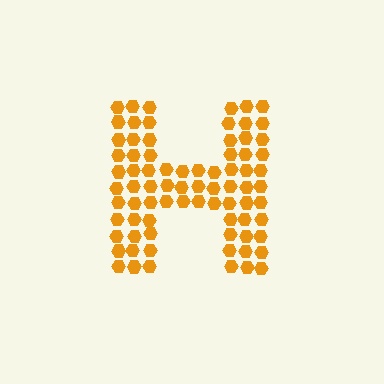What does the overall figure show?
The overall figure shows the letter H.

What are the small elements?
The small elements are hexagons.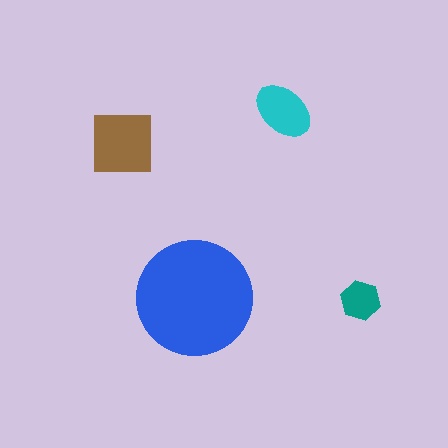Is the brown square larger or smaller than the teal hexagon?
Larger.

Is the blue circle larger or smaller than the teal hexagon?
Larger.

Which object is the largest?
The blue circle.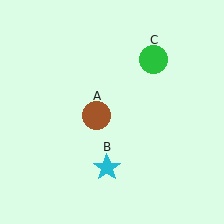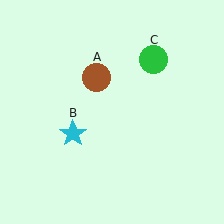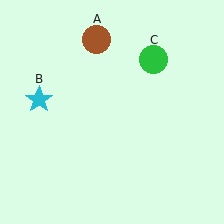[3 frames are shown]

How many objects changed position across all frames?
2 objects changed position: brown circle (object A), cyan star (object B).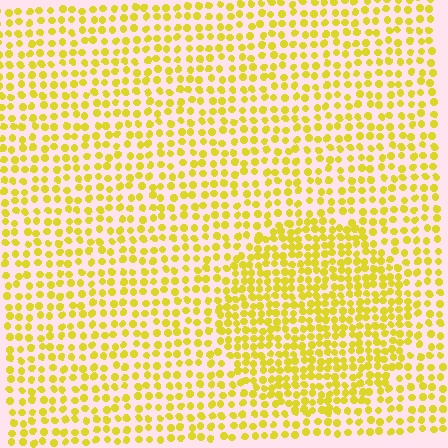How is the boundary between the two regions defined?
The boundary is defined by a change in element density (approximately 1.7x ratio). All elements are the same color, size, and shape.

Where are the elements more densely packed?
The elements are more densely packed inside the circle boundary.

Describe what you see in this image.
The image contains small yellow elements arranged at two different densities. A circle-shaped region is visible where the elements are more densely packed than the surrounding area.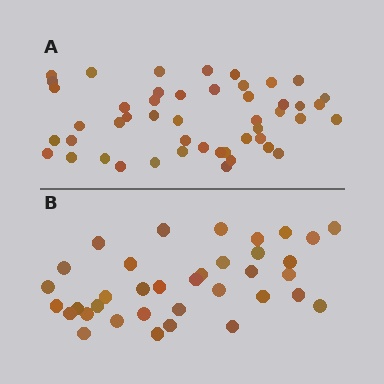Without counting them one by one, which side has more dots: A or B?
Region A (the top region) has more dots.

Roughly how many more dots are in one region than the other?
Region A has roughly 12 or so more dots than region B.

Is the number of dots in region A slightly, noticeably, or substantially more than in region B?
Region A has noticeably more, but not dramatically so. The ratio is roughly 1.3 to 1.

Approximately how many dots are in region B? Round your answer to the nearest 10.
About 40 dots. (The exact count is 36, which rounds to 40.)